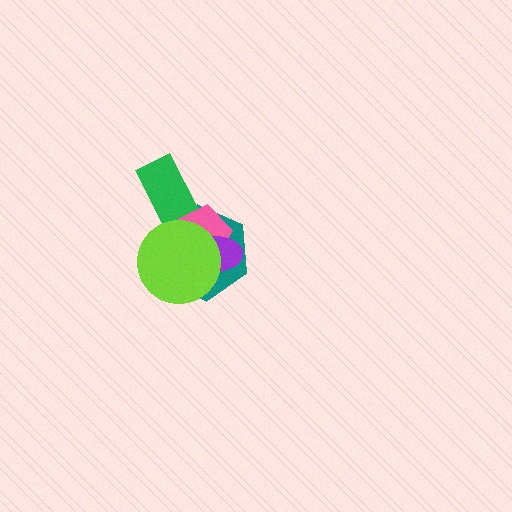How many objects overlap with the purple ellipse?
4 objects overlap with the purple ellipse.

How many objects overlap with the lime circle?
4 objects overlap with the lime circle.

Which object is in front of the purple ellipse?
The lime circle is in front of the purple ellipse.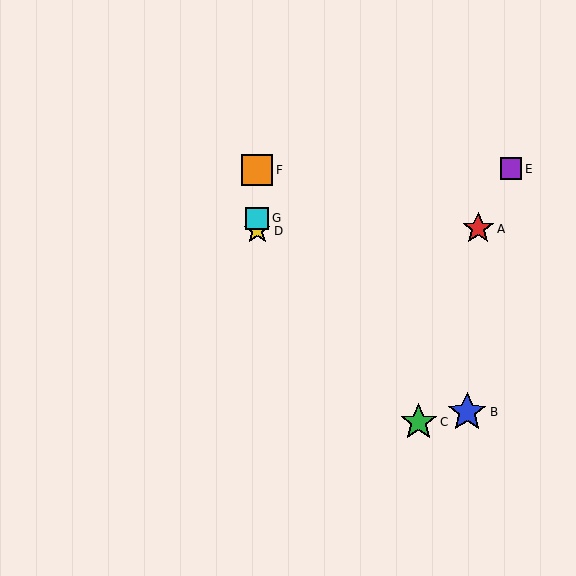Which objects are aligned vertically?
Objects D, F, G are aligned vertically.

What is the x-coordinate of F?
Object F is at x≈257.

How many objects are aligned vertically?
3 objects (D, F, G) are aligned vertically.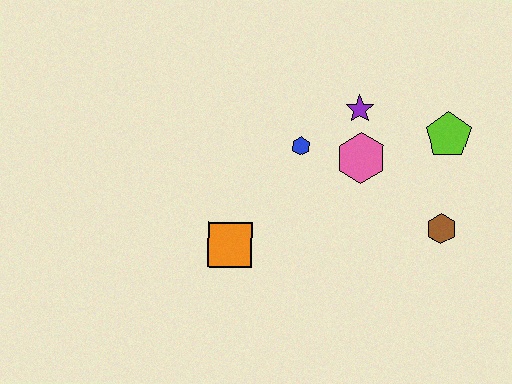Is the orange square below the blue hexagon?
Yes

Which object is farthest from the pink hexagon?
The orange square is farthest from the pink hexagon.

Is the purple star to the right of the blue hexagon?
Yes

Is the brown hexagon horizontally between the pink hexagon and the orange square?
No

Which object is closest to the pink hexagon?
The purple star is closest to the pink hexagon.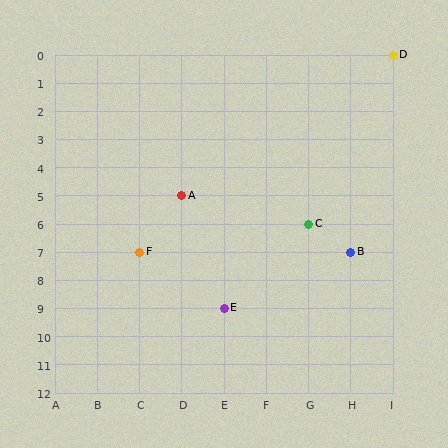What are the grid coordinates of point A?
Point A is at grid coordinates (D, 5).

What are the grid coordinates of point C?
Point C is at grid coordinates (G, 6).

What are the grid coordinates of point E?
Point E is at grid coordinates (E, 9).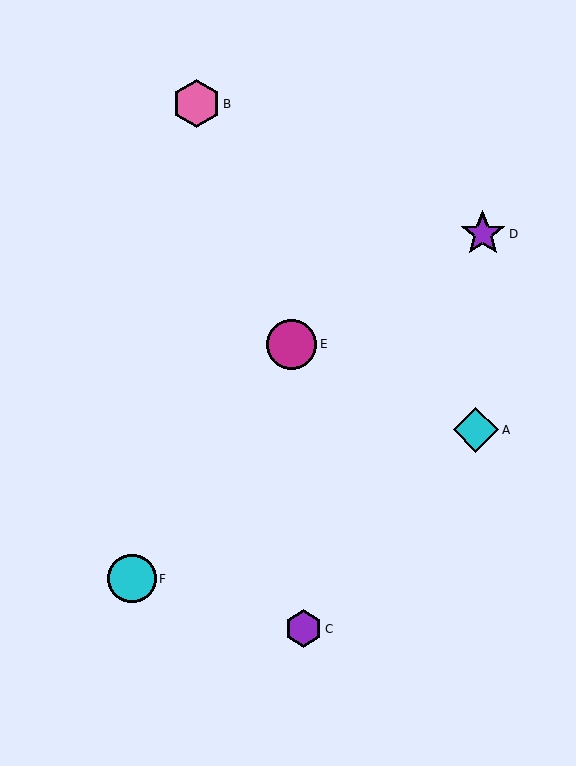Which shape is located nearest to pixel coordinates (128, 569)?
The cyan circle (labeled F) at (132, 579) is nearest to that location.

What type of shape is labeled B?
Shape B is a pink hexagon.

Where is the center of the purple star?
The center of the purple star is at (483, 234).